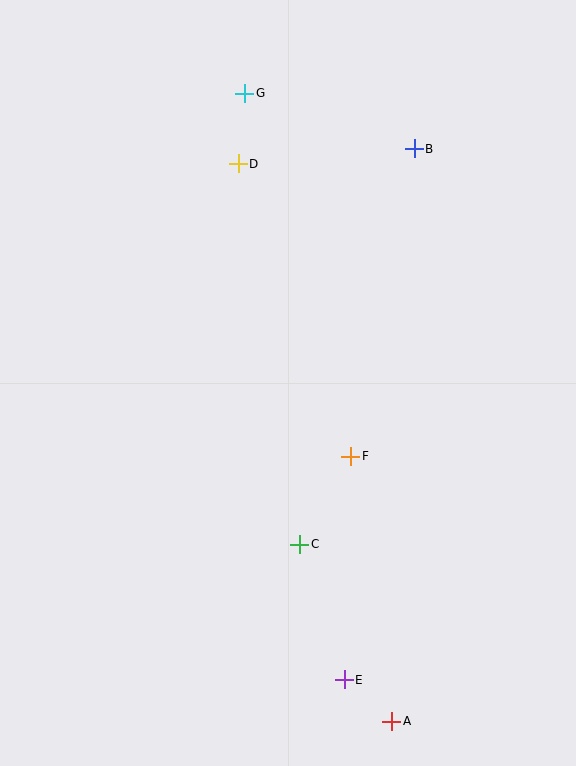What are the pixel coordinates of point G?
Point G is at (245, 93).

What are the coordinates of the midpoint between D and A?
The midpoint between D and A is at (315, 442).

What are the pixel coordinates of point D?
Point D is at (238, 164).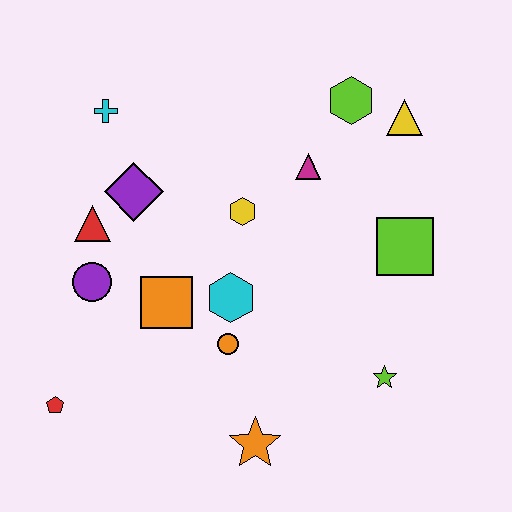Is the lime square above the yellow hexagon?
No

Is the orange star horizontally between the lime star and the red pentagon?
Yes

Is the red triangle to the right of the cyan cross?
No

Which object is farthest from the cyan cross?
The lime star is farthest from the cyan cross.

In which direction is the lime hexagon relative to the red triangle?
The lime hexagon is to the right of the red triangle.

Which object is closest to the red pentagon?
The purple circle is closest to the red pentagon.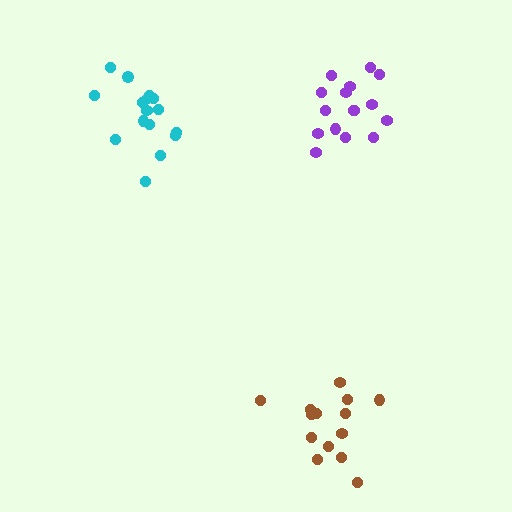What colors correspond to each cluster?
The clusters are colored: brown, cyan, purple.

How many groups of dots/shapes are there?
There are 3 groups.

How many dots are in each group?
Group 1: 14 dots, Group 2: 16 dots, Group 3: 16 dots (46 total).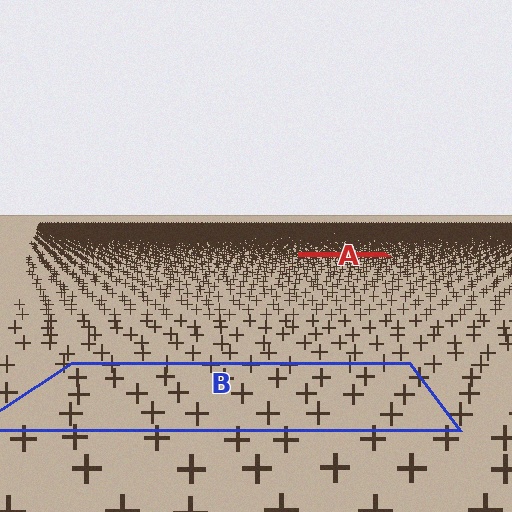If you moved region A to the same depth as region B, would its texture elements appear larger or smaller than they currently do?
They would appear larger. At a closer depth, the same texture elements are projected at a bigger on-screen size.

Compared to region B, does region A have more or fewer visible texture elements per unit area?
Region A has more texture elements per unit area — they are packed more densely because it is farther away.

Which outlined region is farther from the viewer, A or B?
Region A is farther from the viewer — the texture elements inside it appear smaller and more densely packed.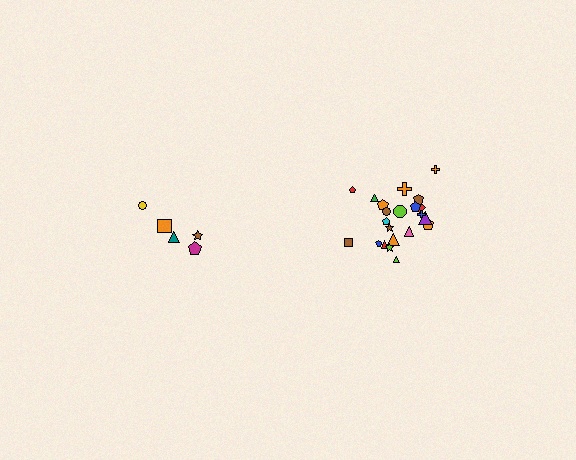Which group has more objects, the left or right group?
The right group.